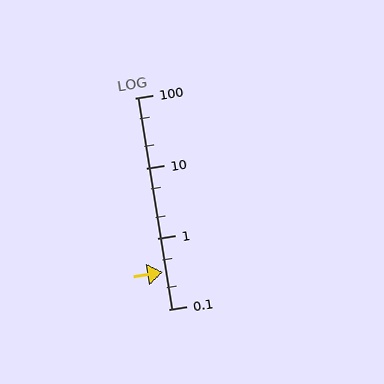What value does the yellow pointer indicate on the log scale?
The pointer indicates approximately 0.34.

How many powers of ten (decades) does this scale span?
The scale spans 3 decades, from 0.1 to 100.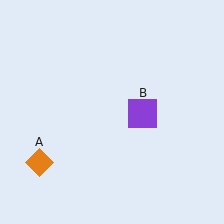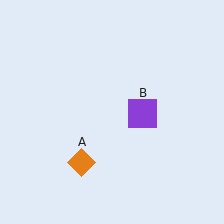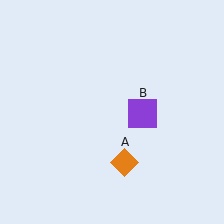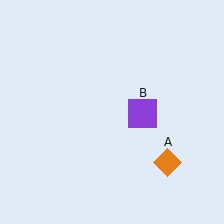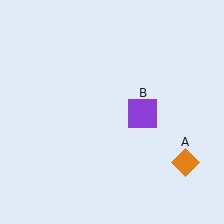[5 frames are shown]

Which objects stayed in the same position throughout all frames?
Purple square (object B) remained stationary.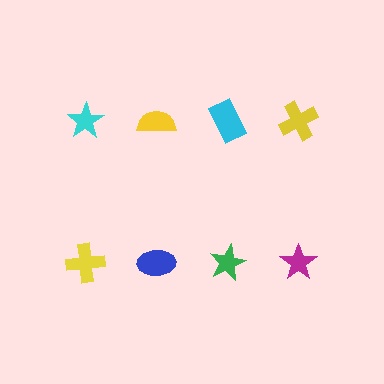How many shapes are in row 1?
4 shapes.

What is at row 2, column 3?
A green star.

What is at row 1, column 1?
A cyan star.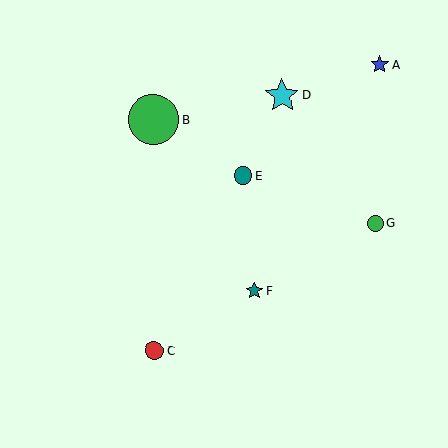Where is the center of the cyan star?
The center of the cyan star is at (282, 95).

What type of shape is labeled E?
Shape E is a teal circle.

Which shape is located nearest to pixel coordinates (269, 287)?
The teal star (labeled F) at (254, 291) is nearest to that location.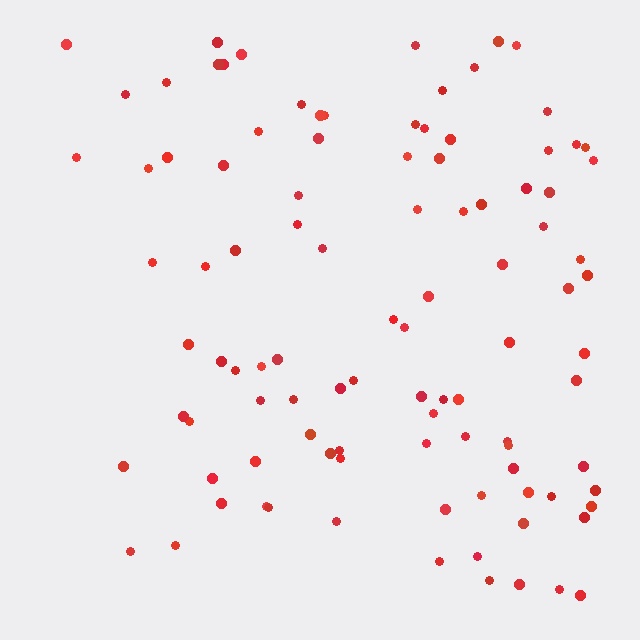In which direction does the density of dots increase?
From left to right, with the right side densest.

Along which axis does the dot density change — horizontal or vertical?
Horizontal.